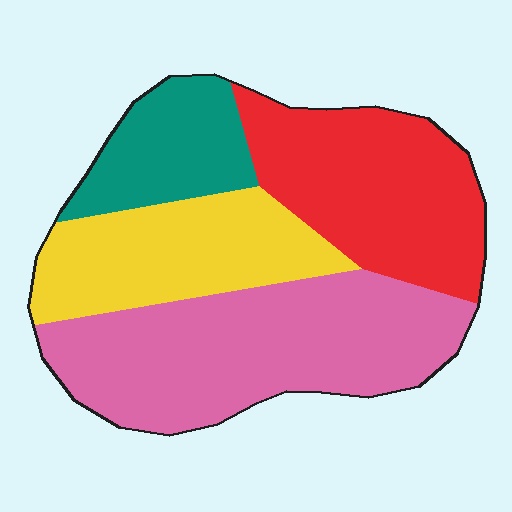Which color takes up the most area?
Pink, at roughly 35%.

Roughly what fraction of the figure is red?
Red takes up between a quarter and a half of the figure.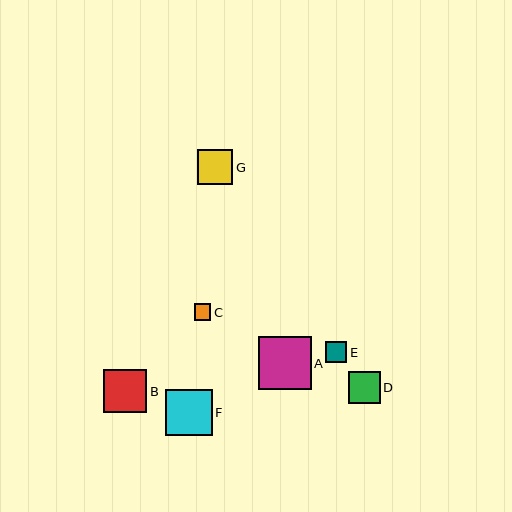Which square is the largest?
Square A is the largest with a size of approximately 53 pixels.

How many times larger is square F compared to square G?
Square F is approximately 1.3 times the size of square G.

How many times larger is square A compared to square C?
Square A is approximately 3.2 times the size of square C.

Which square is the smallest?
Square C is the smallest with a size of approximately 16 pixels.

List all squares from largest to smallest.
From largest to smallest: A, F, B, G, D, E, C.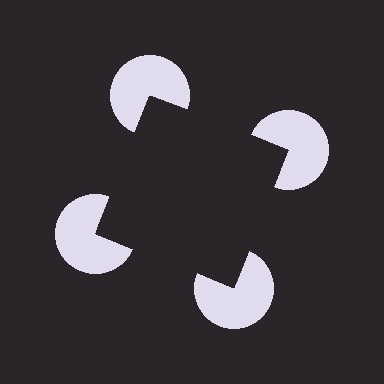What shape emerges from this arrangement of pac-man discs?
An illusory square — its edges are inferred from the aligned wedge cuts in the pac-man discs, not physically drawn.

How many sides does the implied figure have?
4 sides.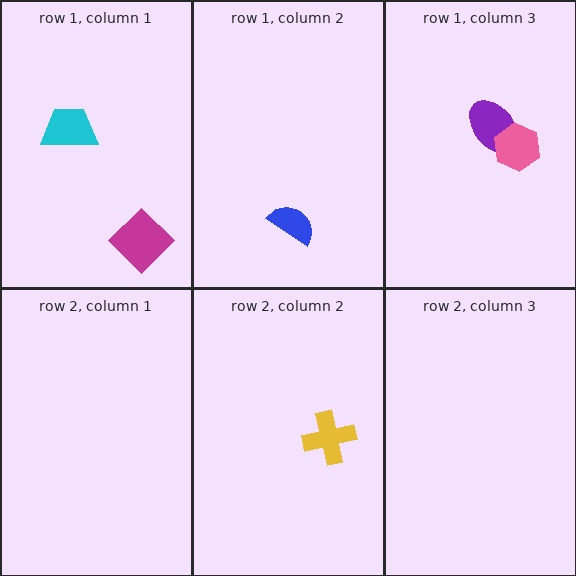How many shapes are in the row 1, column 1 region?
2.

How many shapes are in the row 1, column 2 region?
1.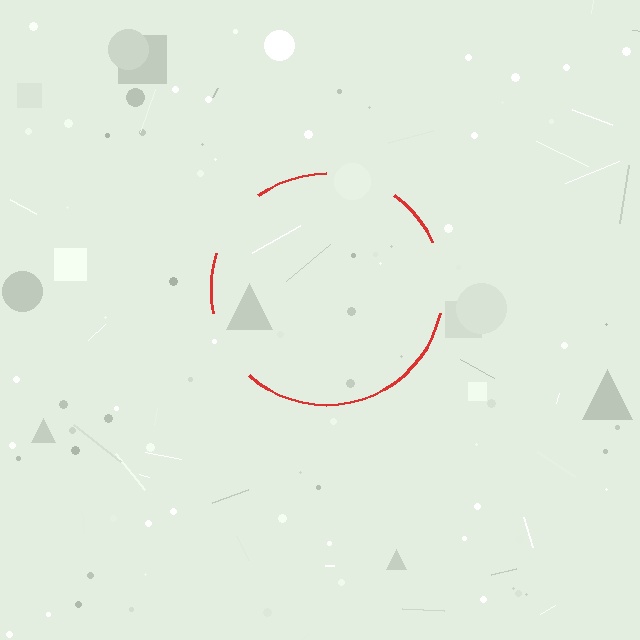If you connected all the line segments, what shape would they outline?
They would outline a circle.